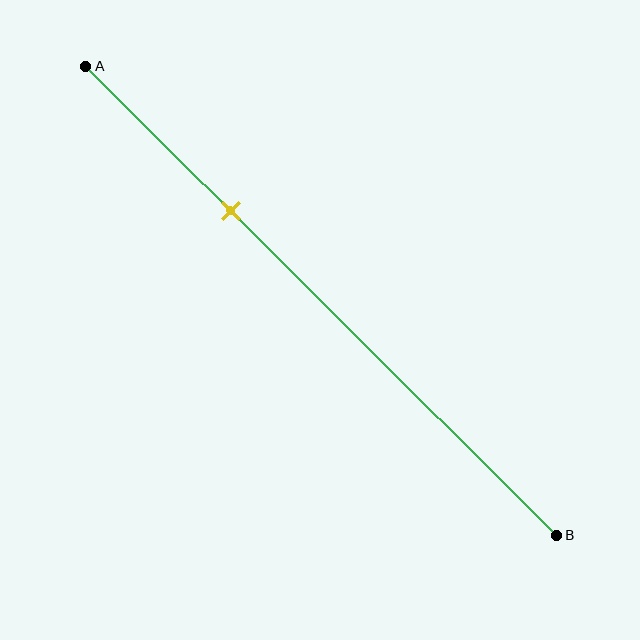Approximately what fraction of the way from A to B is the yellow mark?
The yellow mark is approximately 30% of the way from A to B.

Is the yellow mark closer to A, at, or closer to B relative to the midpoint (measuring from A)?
The yellow mark is closer to point A than the midpoint of segment AB.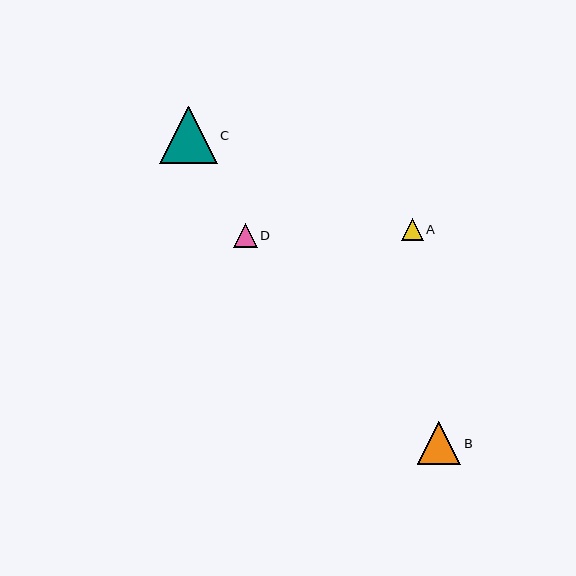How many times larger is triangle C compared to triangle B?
Triangle C is approximately 1.3 times the size of triangle B.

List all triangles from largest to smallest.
From largest to smallest: C, B, D, A.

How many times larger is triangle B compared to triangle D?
Triangle B is approximately 1.8 times the size of triangle D.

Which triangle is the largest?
Triangle C is the largest with a size of approximately 57 pixels.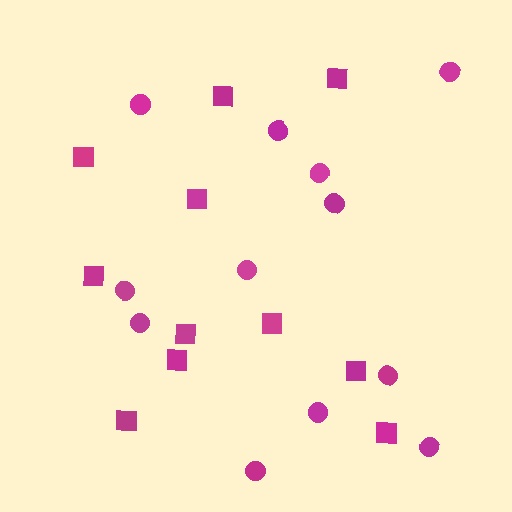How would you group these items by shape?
There are 2 groups: one group of squares (11) and one group of circles (12).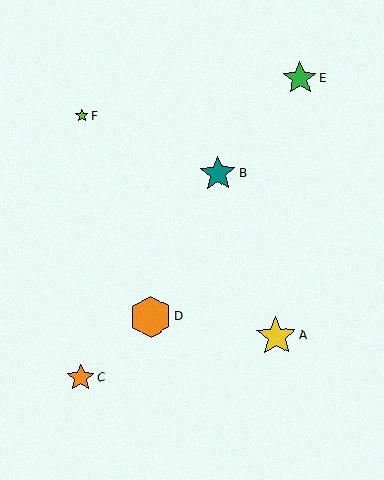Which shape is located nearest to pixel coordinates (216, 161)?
The teal star (labeled B) at (218, 174) is nearest to that location.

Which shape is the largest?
The orange hexagon (labeled D) is the largest.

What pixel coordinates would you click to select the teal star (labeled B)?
Click at (218, 174) to select the teal star B.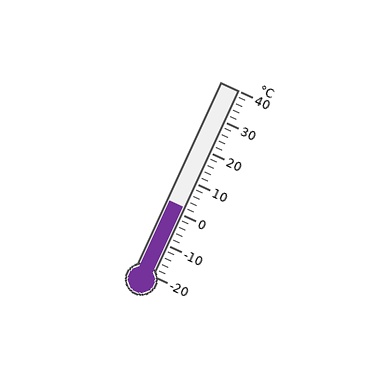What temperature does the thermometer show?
The thermometer shows approximately 2°C.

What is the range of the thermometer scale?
The thermometer scale ranges from -20°C to 40°C.